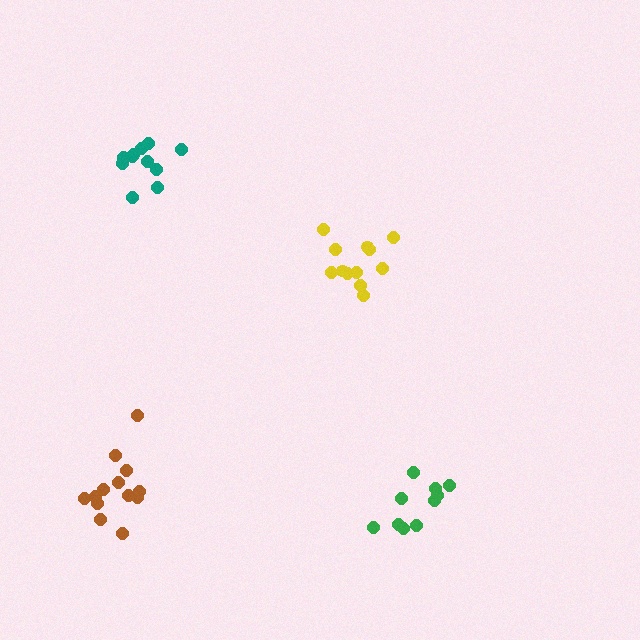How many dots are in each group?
Group 1: 11 dots, Group 2: 12 dots, Group 3: 10 dots, Group 4: 13 dots (46 total).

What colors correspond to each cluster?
The clusters are colored: teal, yellow, green, brown.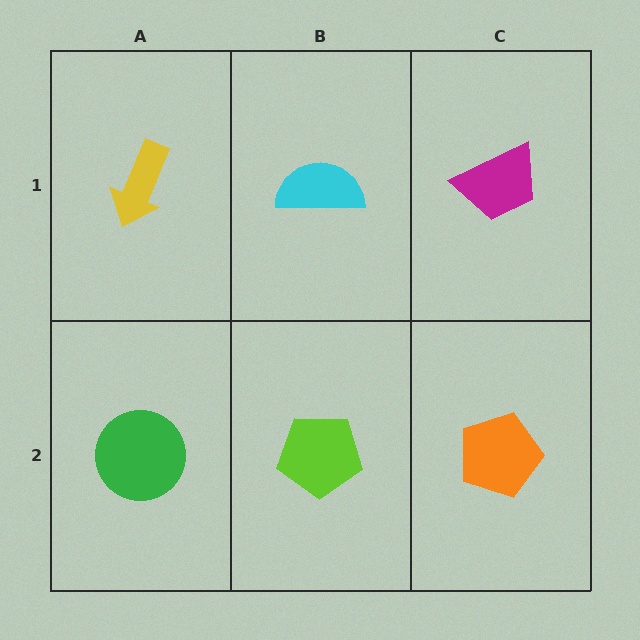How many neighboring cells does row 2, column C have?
2.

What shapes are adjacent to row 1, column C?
An orange pentagon (row 2, column C), a cyan semicircle (row 1, column B).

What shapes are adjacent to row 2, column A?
A yellow arrow (row 1, column A), a lime pentagon (row 2, column B).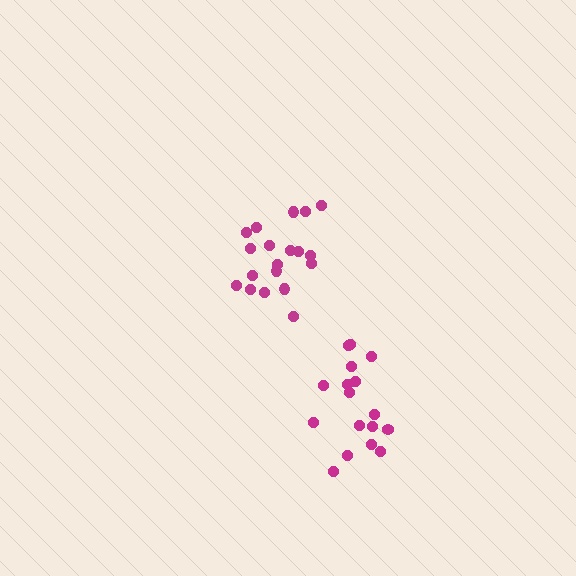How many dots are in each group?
Group 1: 19 dots, Group 2: 17 dots (36 total).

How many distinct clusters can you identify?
There are 2 distinct clusters.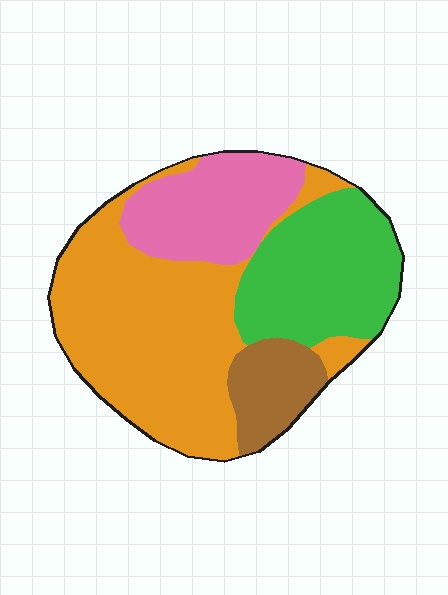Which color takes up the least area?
Brown, at roughly 10%.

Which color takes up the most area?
Orange, at roughly 45%.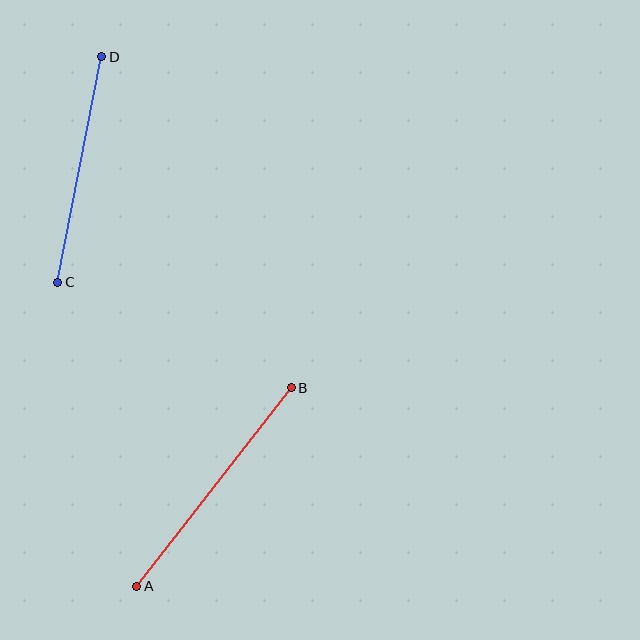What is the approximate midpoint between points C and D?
The midpoint is at approximately (80, 169) pixels.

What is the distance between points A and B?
The distance is approximately 251 pixels.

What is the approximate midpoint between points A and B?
The midpoint is at approximately (214, 487) pixels.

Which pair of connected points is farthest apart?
Points A and B are farthest apart.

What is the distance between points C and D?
The distance is approximately 230 pixels.